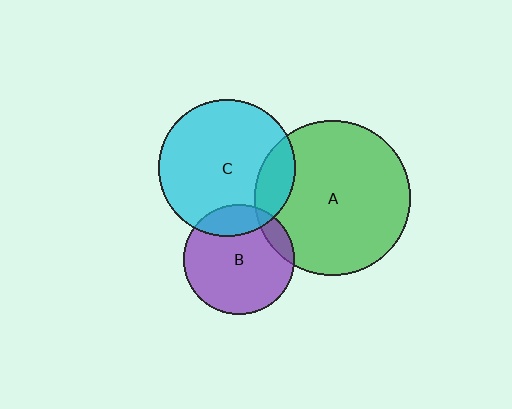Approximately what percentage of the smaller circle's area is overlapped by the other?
Approximately 20%.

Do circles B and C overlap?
Yes.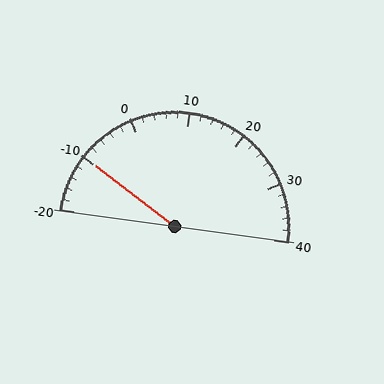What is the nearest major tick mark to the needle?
The nearest major tick mark is -10.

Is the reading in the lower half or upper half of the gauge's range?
The reading is in the lower half of the range (-20 to 40).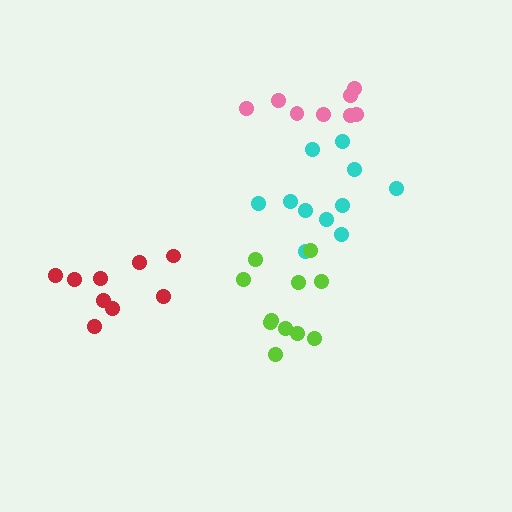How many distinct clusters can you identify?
There are 4 distinct clusters.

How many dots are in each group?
Group 1: 9 dots, Group 2: 8 dots, Group 3: 11 dots, Group 4: 11 dots (39 total).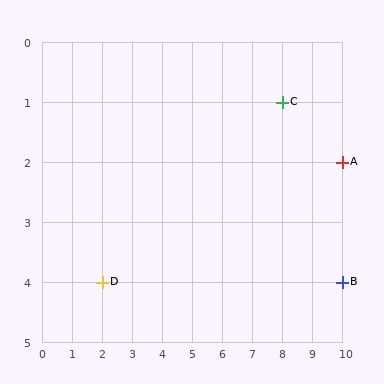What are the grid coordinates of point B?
Point B is at grid coordinates (10, 4).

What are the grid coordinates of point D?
Point D is at grid coordinates (2, 4).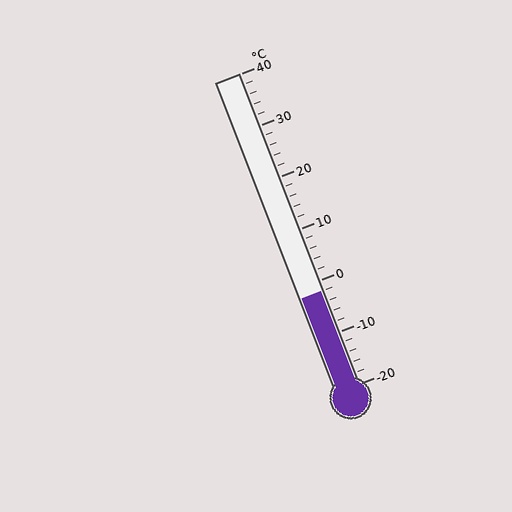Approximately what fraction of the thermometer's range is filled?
The thermometer is filled to approximately 30% of its range.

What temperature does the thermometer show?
The thermometer shows approximately -2°C.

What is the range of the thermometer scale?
The thermometer scale ranges from -20°C to 40°C.